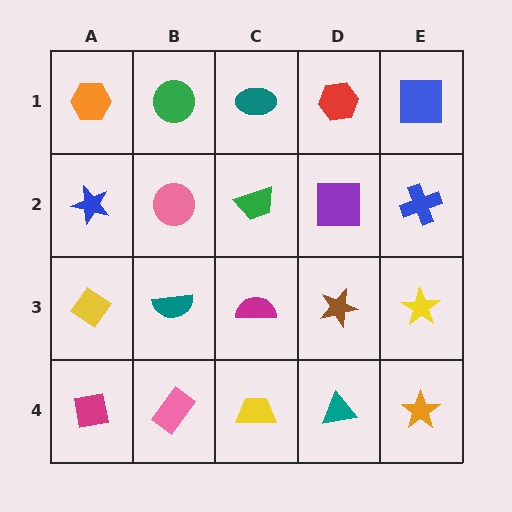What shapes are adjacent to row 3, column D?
A purple square (row 2, column D), a teal triangle (row 4, column D), a magenta semicircle (row 3, column C), a yellow star (row 3, column E).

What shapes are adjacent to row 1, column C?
A green trapezoid (row 2, column C), a green circle (row 1, column B), a red hexagon (row 1, column D).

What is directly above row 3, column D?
A purple square.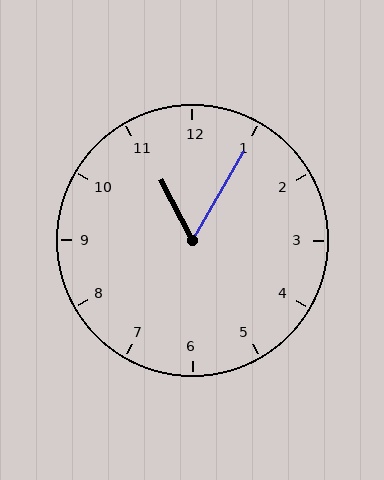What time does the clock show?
11:05.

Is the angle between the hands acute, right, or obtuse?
It is acute.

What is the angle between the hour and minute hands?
Approximately 58 degrees.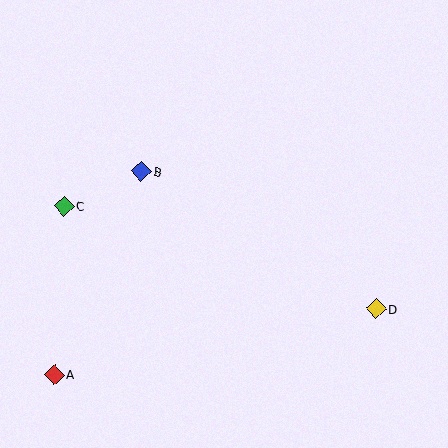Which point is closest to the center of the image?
Point B at (141, 172) is closest to the center.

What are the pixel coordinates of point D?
Point D is at (376, 309).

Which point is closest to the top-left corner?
Point C is closest to the top-left corner.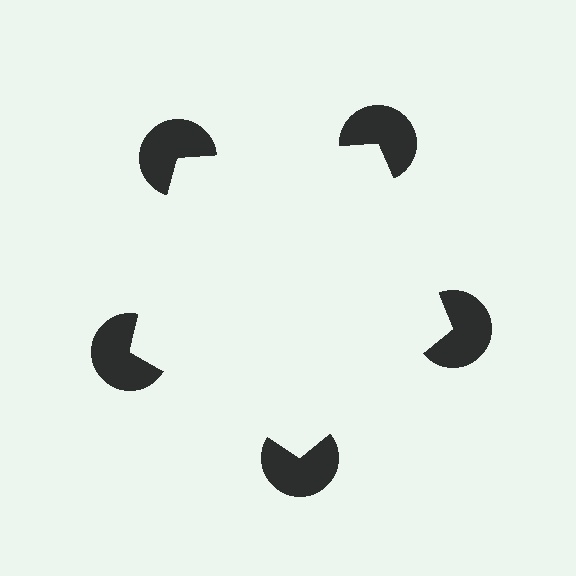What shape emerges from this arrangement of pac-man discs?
An illusory pentagon — its edges are inferred from the aligned wedge cuts in the pac-man discs, not physically drawn.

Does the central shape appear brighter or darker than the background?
It typically appears slightly brighter than the background, even though no actual brightness change is drawn.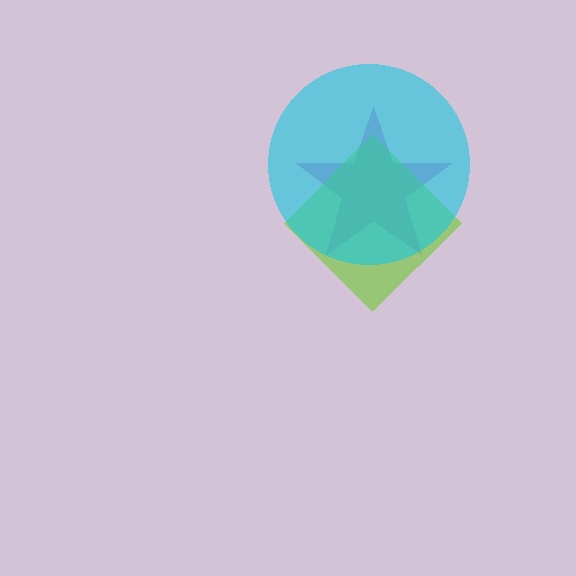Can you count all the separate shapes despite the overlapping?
Yes, there are 3 separate shapes.